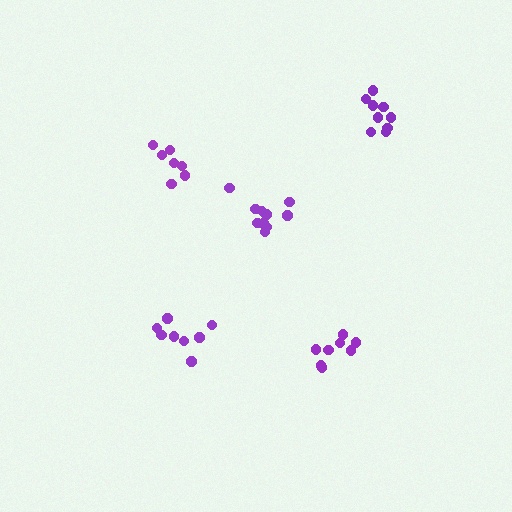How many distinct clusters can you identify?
There are 5 distinct clusters.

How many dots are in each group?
Group 1: 8 dots, Group 2: 9 dots, Group 3: 10 dots, Group 4: 8 dots, Group 5: 7 dots (42 total).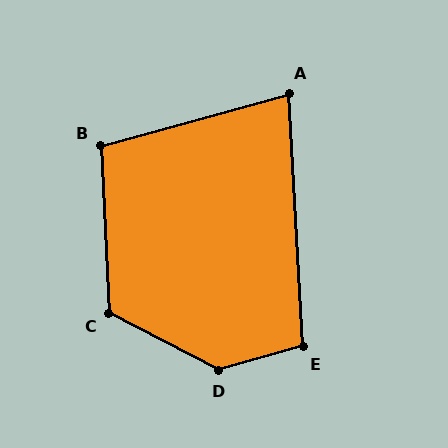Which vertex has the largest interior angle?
D, at approximately 137 degrees.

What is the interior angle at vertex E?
Approximately 102 degrees (obtuse).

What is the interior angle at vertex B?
Approximately 103 degrees (obtuse).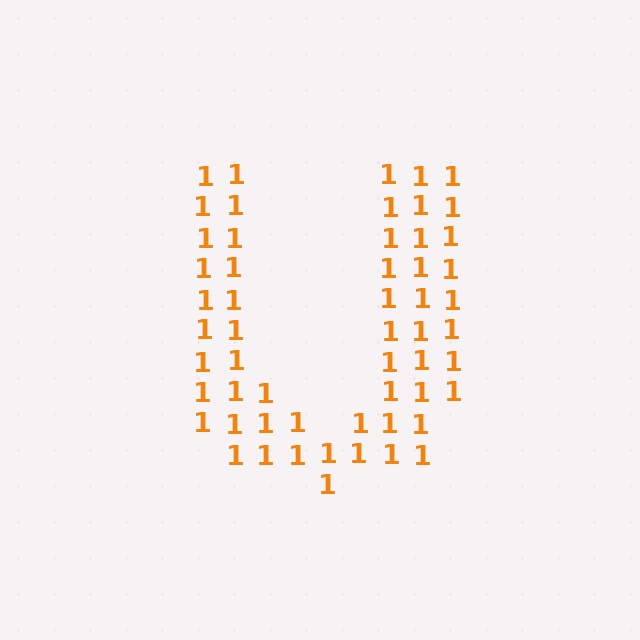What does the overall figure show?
The overall figure shows the letter U.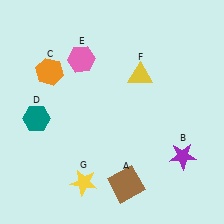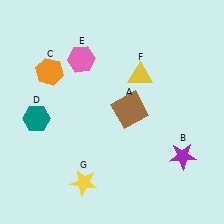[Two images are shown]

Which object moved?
The brown square (A) moved up.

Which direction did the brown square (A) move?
The brown square (A) moved up.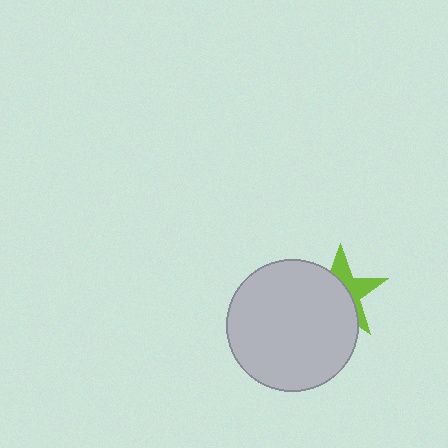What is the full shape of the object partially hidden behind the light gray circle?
The partially hidden object is a lime star.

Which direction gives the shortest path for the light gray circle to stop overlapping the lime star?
Moving toward the lower-left gives the shortest separation.